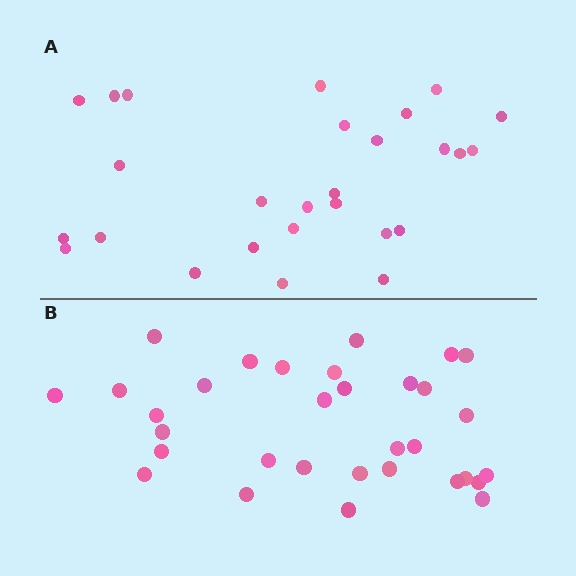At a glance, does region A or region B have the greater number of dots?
Region B (the bottom region) has more dots.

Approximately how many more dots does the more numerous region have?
Region B has about 5 more dots than region A.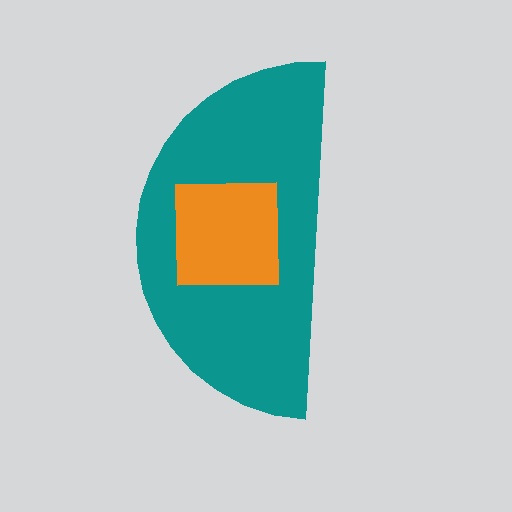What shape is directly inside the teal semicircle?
The orange square.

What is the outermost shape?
The teal semicircle.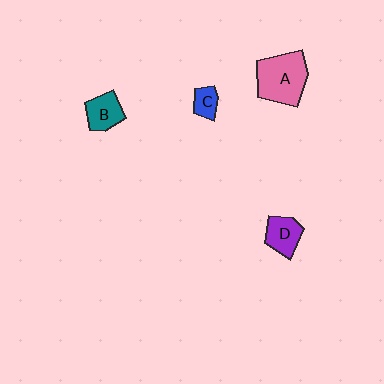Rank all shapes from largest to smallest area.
From largest to smallest: A (pink), D (purple), B (teal), C (blue).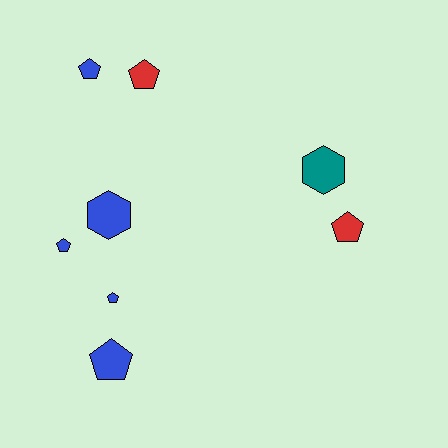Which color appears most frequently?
Blue, with 5 objects.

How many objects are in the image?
There are 8 objects.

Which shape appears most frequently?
Pentagon, with 6 objects.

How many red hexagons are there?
There are no red hexagons.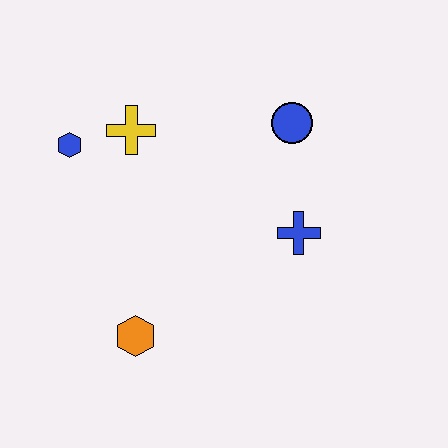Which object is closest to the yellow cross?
The blue hexagon is closest to the yellow cross.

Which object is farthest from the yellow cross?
The orange hexagon is farthest from the yellow cross.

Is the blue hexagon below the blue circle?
Yes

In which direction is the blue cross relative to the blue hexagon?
The blue cross is to the right of the blue hexagon.